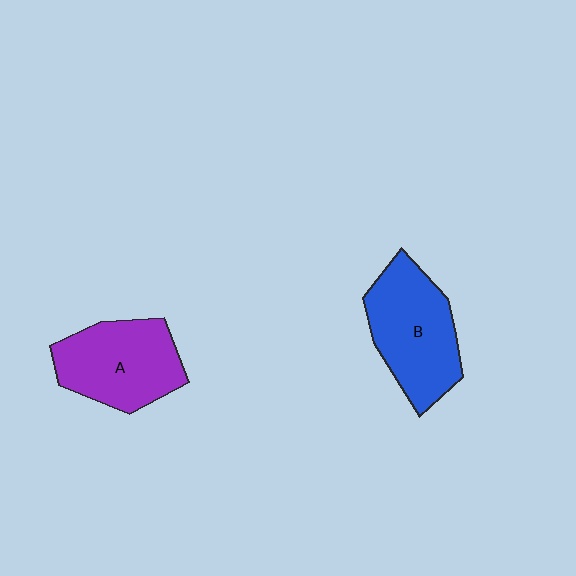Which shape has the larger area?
Shape B (blue).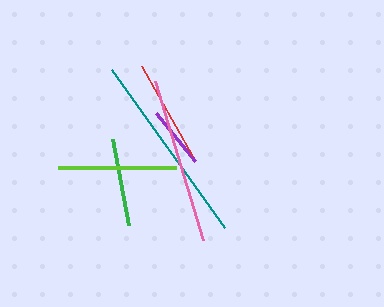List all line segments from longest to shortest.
From longest to shortest: teal, pink, lime, red, green, purple.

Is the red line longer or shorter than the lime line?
The lime line is longer than the red line.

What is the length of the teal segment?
The teal segment is approximately 195 pixels long.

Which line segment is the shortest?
The purple line is the shortest at approximately 62 pixels.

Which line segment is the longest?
The teal line is the longest at approximately 195 pixels.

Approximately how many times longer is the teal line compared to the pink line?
The teal line is approximately 1.2 times the length of the pink line.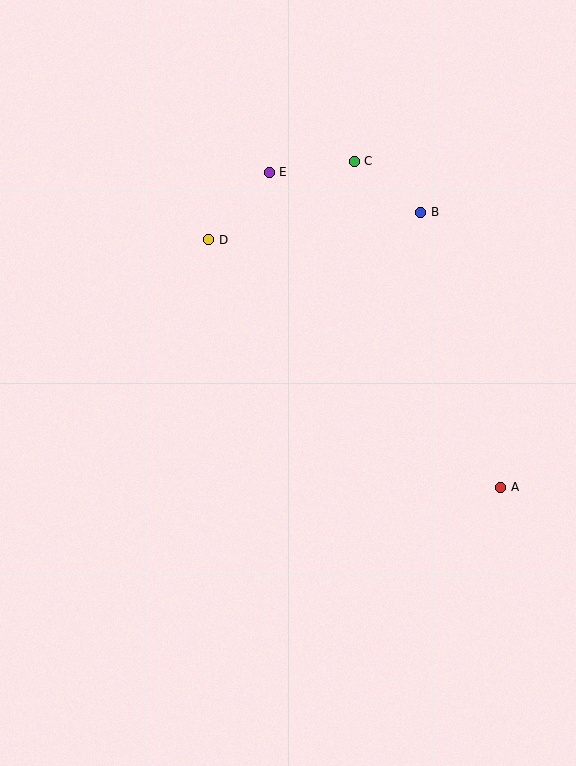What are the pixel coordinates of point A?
Point A is at (501, 487).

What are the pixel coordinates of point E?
Point E is at (269, 172).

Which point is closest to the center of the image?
Point D at (209, 240) is closest to the center.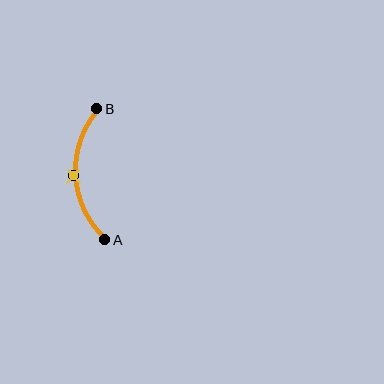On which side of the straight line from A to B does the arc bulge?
The arc bulges to the left of the straight line connecting A and B.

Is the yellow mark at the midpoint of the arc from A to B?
Yes. The yellow mark lies on the arc at equal arc-length from both A and B — it is the arc midpoint.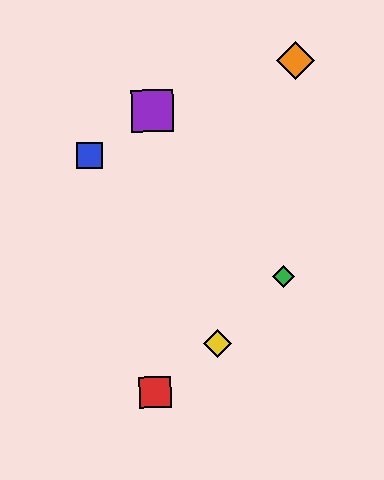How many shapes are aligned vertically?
2 shapes (the red square, the purple square) are aligned vertically.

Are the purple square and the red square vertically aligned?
Yes, both are at x≈152.